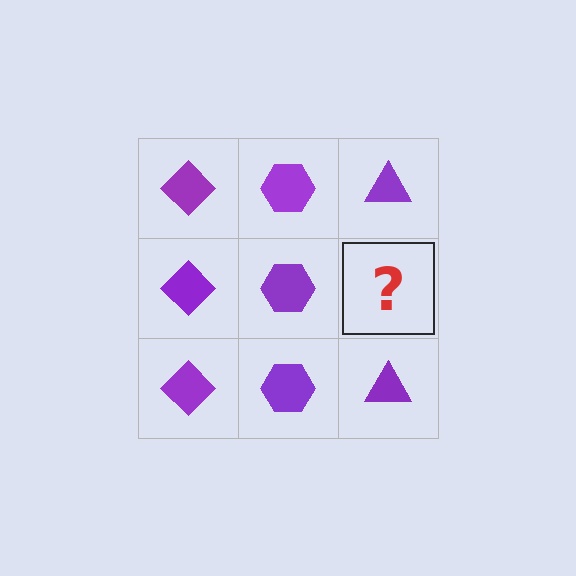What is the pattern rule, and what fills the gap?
The rule is that each column has a consistent shape. The gap should be filled with a purple triangle.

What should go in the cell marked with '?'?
The missing cell should contain a purple triangle.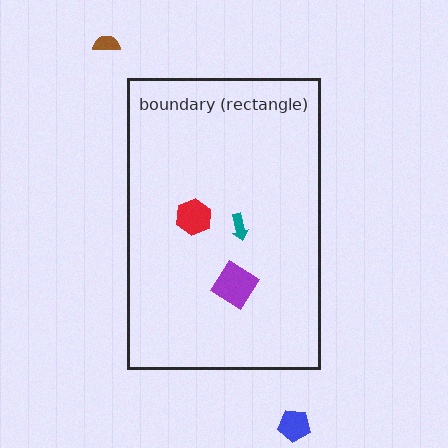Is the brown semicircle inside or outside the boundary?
Outside.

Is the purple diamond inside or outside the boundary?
Inside.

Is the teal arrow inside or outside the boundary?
Inside.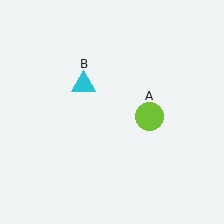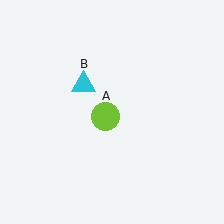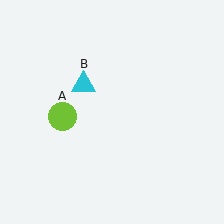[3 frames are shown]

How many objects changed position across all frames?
1 object changed position: lime circle (object A).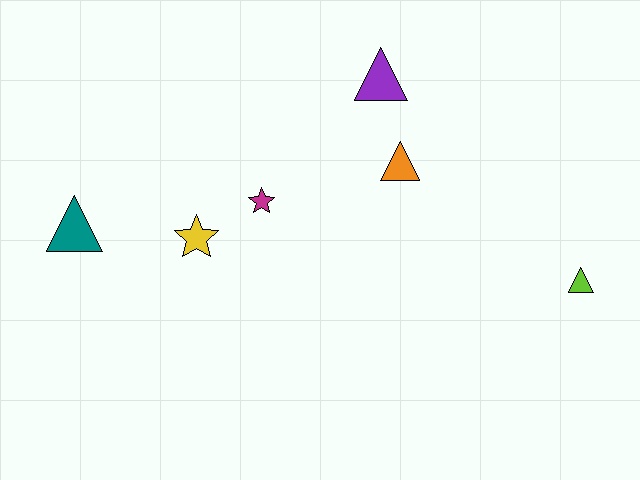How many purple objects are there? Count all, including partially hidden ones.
There is 1 purple object.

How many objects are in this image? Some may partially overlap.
There are 6 objects.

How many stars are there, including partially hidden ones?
There are 2 stars.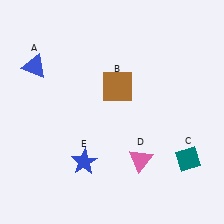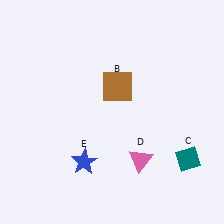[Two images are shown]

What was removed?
The blue triangle (A) was removed in Image 2.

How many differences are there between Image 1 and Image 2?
There is 1 difference between the two images.